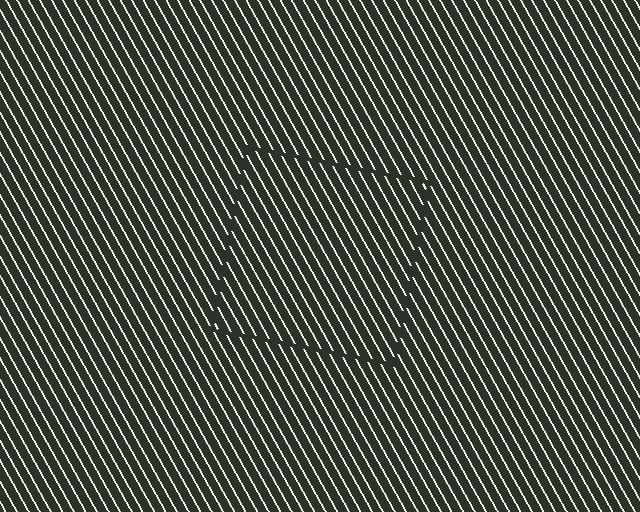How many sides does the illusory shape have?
4 sides — the line-ends trace a square.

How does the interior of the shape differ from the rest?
The interior of the shape contains the same grating, shifted by half a period — the contour is defined by the phase discontinuity where line-ends from the inner and outer gratings abut.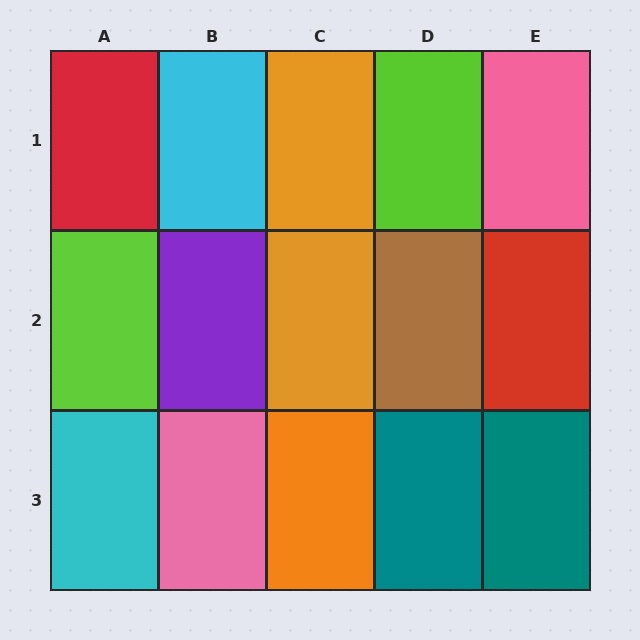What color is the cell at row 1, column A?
Red.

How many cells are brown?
1 cell is brown.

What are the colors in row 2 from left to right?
Lime, purple, orange, brown, red.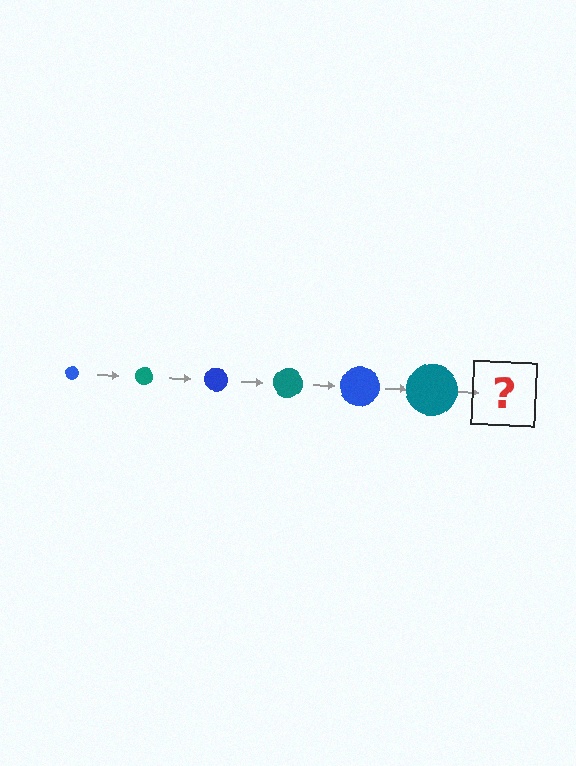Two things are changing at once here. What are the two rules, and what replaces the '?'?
The two rules are that the circle grows larger each step and the color cycles through blue and teal. The '?' should be a blue circle, larger than the previous one.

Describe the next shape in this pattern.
It should be a blue circle, larger than the previous one.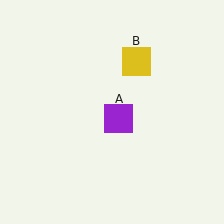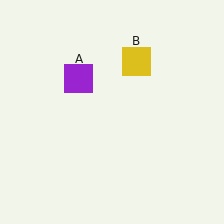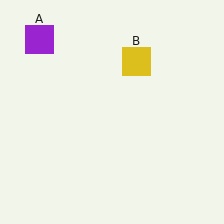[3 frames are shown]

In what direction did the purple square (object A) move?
The purple square (object A) moved up and to the left.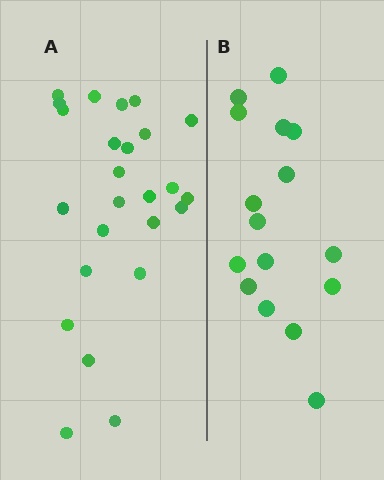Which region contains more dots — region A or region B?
Region A (the left region) has more dots.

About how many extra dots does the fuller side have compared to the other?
Region A has roughly 8 or so more dots than region B.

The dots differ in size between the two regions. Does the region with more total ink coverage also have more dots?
No. Region B has more total ink coverage because its dots are larger, but region A actually contains more individual dots. Total area can be misleading — the number of items is what matters here.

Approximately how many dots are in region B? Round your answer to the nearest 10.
About 20 dots. (The exact count is 16, which rounds to 20.)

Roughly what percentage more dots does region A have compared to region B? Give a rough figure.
About 55% more.